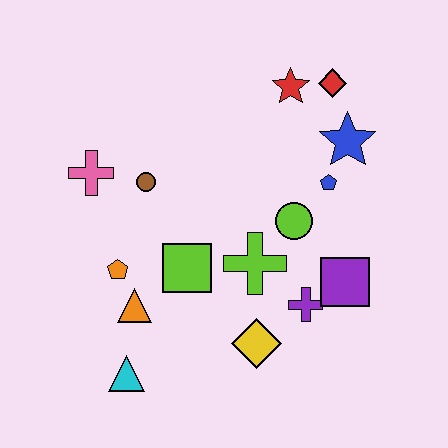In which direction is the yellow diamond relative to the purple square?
The yellow diamond is to the left of the purple square.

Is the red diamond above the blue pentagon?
Yes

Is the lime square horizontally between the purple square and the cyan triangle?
Yes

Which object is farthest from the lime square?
The red diamond is farthest from the lime square.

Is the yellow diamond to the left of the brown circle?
No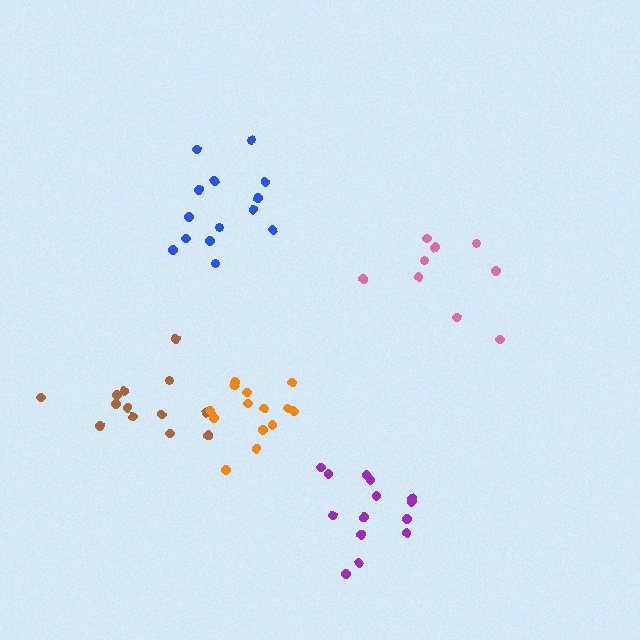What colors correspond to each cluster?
The clusters are colored: pink, blue, brown, orange, purple.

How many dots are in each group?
Group 1: 9 dots, Group 2: 14 dots, Group 3: 13 dots, Group 4: 14 dots, Group 5: 14 dots (64 total).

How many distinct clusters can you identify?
There are 5 distinct clusters.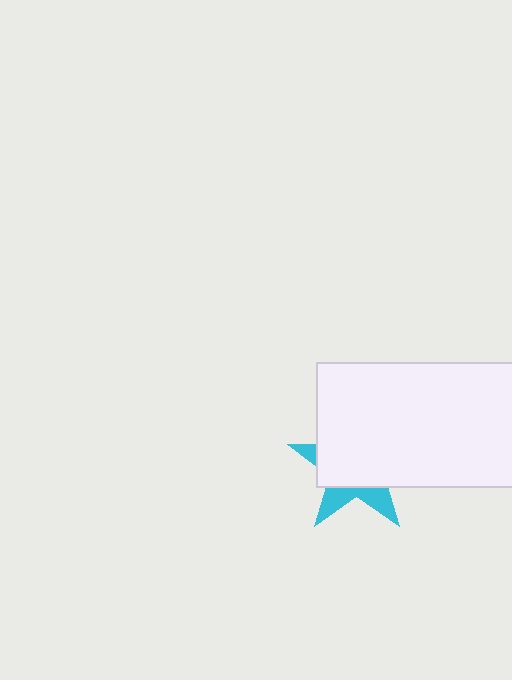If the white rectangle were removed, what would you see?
You would see the complete cyan star.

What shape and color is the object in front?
The object in front is a white rectangle.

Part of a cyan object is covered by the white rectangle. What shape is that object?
It is a star.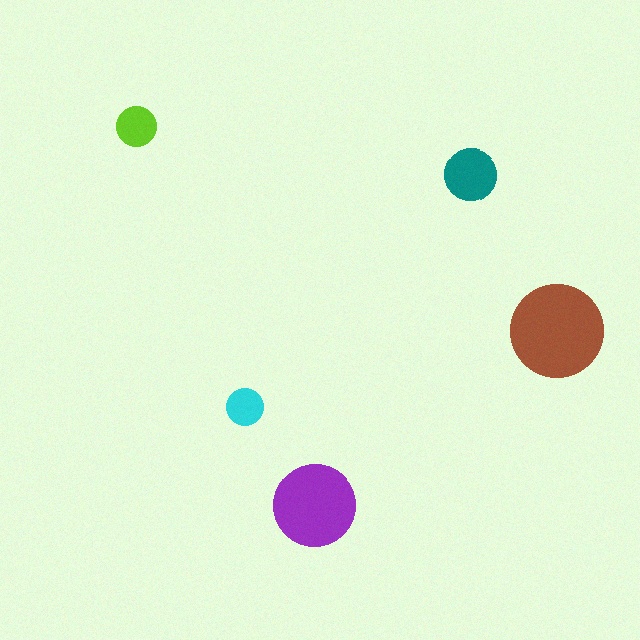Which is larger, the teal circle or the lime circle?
The teal one.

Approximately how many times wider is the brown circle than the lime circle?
About 2.5 times wider.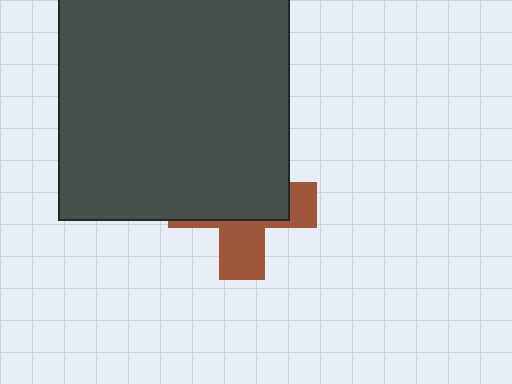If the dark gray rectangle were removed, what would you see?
You would see the complete brown cross.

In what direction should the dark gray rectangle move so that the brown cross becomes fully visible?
The dark gray rectangle should move up. That is the shortest direction to clear the overlap and leave the brown cross fully visible.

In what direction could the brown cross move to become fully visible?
The brown cross could move down. That would shift it out from behind the dark gray rectangle entirely.